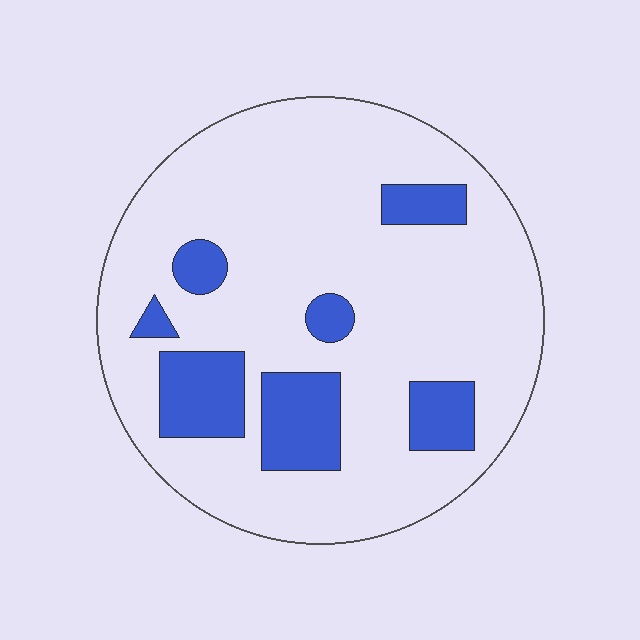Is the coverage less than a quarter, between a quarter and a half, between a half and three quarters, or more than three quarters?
Less than a quarter.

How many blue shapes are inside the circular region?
7.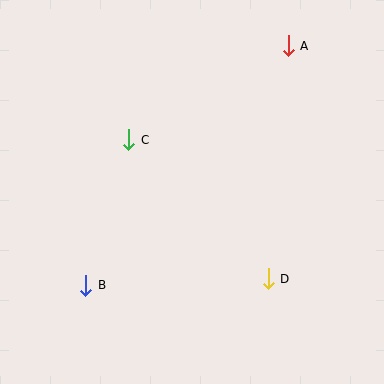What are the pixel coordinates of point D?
Point D is at (268, 279).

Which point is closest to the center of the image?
Point C at (129, 140) is closest to the center.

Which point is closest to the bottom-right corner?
Point D is closest to the bottom-right corner.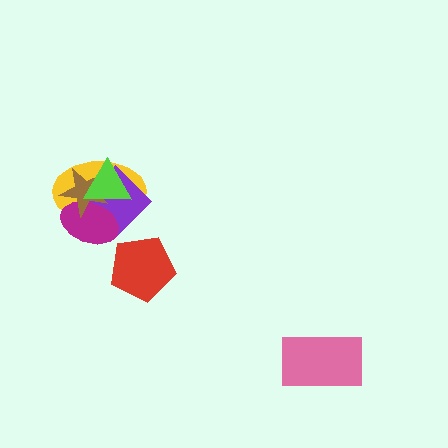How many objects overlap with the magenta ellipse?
4 objects overlap with the magenta ellipse.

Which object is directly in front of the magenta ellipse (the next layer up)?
The brown star is directly in front of the magenta ellipse.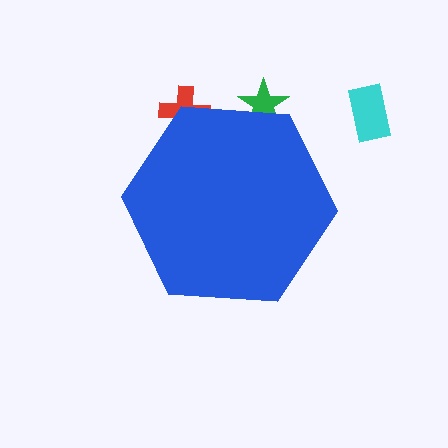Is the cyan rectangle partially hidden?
No, the cyan rectangle is fully visible.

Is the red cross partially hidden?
Yes, the red cross is partially hidden behind the blue hexagon.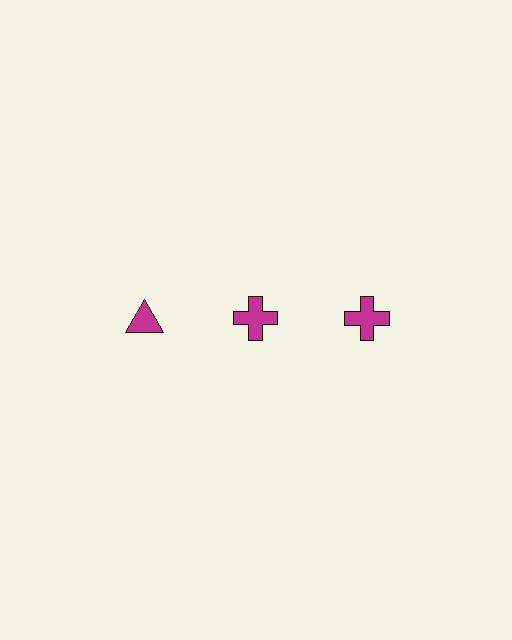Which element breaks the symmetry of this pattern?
The magenta triangle in the top row, leftmost column breaks the symmetry. All other shapes are magenta crosses.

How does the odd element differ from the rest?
It has a different shape: triangle instead of cross.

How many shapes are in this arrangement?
There are 3 shapes arranged in a grid pattern.